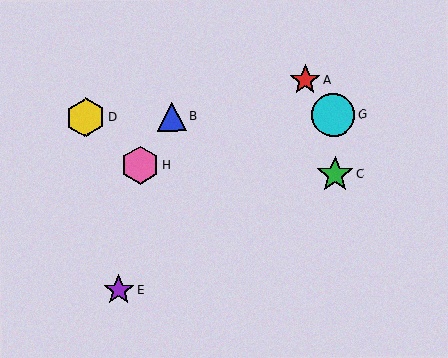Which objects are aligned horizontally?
Objects B, D, F, G are aligned horizontally.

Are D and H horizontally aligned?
No, D is at y≈118 and H is at y≈165.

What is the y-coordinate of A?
Object A is at y≈80.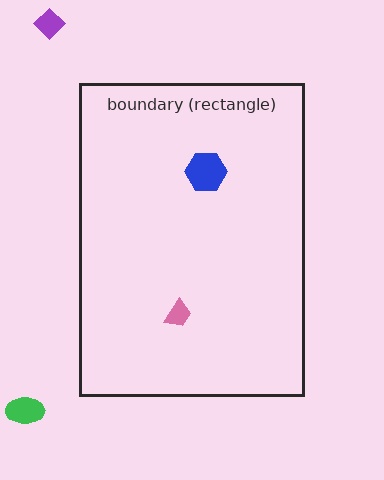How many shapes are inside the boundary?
2 inside, 2 outside.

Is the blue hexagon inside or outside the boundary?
Inside.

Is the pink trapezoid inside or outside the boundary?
Inside.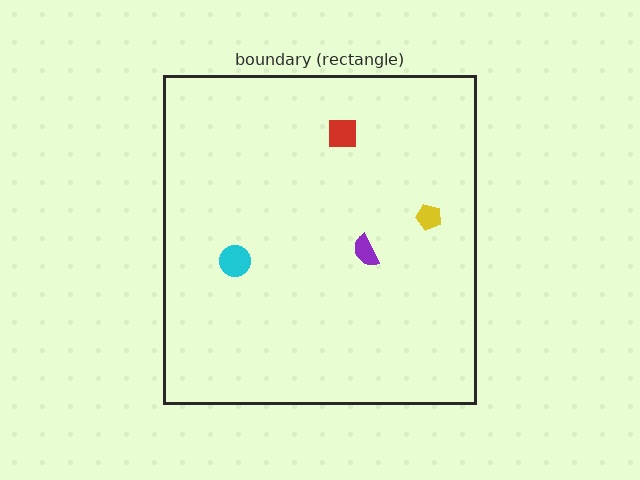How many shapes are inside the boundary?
4 inside, 0 outside.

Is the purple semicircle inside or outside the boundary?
Inside.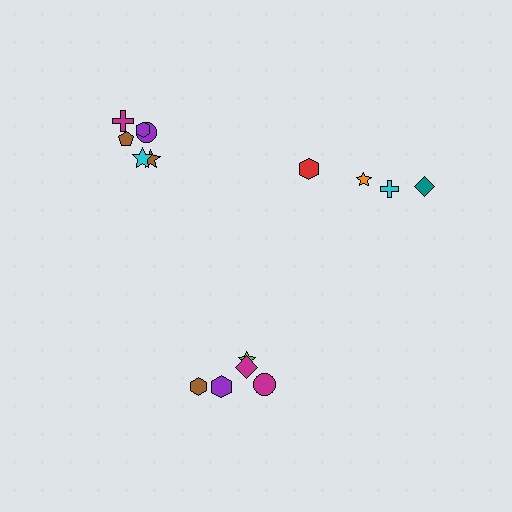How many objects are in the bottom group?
There are 5 objects.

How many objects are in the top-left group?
There are 6 objects.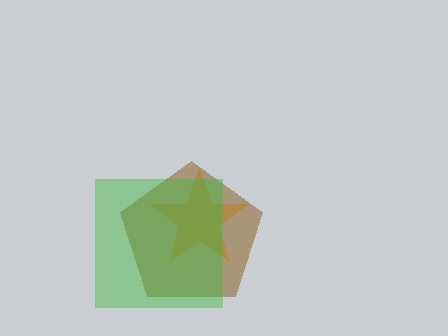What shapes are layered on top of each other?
The layered shapes are: an orange star, a brown pentagon, a green square.